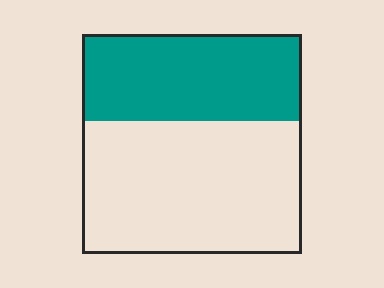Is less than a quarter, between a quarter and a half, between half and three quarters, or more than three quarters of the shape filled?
Between a quarter and a half.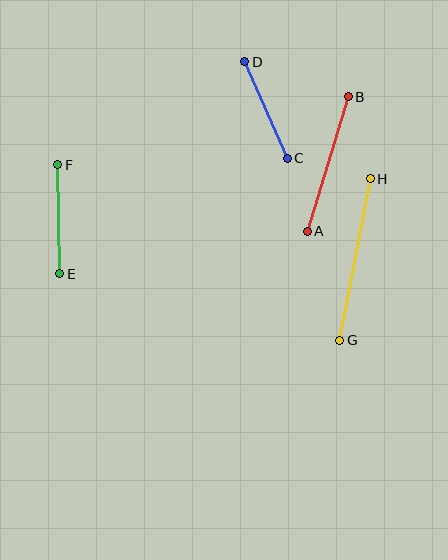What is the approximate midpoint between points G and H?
The midpoint is at approximately (355, 259) pixels.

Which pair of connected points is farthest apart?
Points G and H are farthest apart.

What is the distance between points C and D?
The distance is approximately 105 pixels.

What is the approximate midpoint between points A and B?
The midpoint is at approximately (328, 164) pixels.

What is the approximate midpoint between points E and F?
The midpoint is at approximately (59, 219) pixels.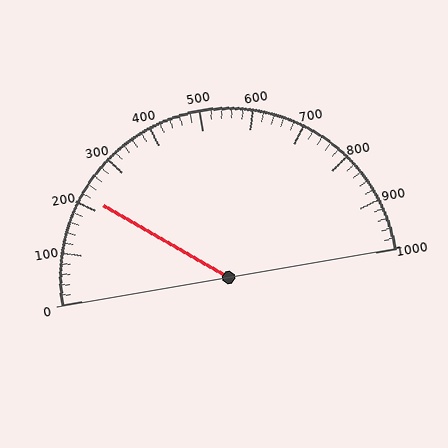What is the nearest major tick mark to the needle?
The nearest major tick mark is 200.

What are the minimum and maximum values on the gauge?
The gauge ranges from 0 to 1000.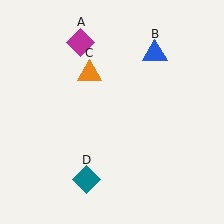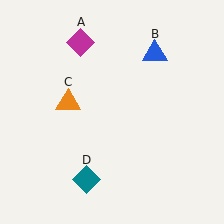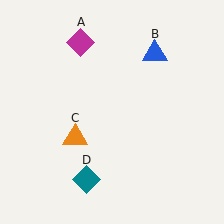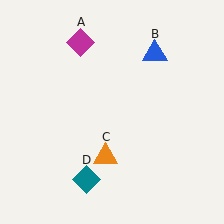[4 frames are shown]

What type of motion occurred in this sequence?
The orange triangle (object C) rotated counterclockwise around the center of the scene.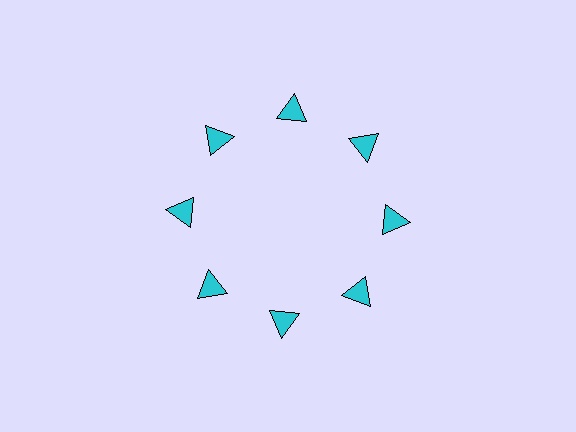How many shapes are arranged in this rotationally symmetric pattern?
There are 8 shapes, arranged in 8 groups of 1.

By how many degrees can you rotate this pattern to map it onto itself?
The pattern maps onto itself every 45 degrees of rotation.